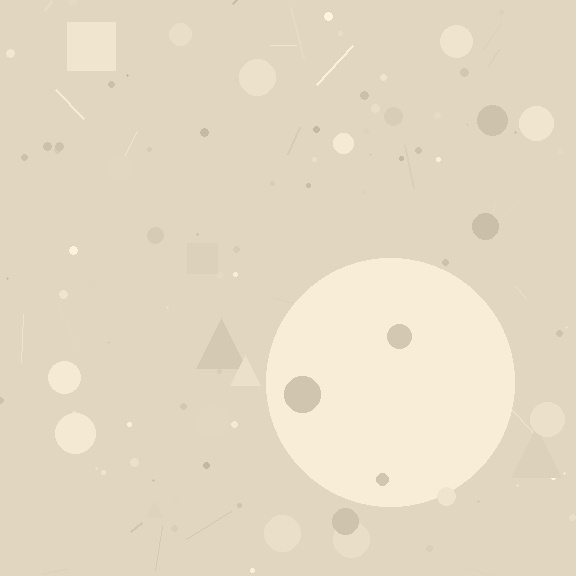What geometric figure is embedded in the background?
A circle is embedded in the background.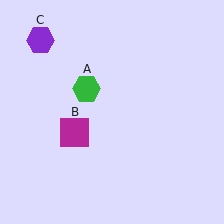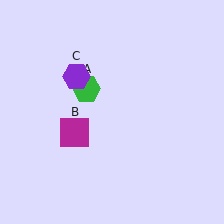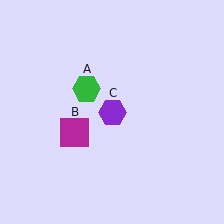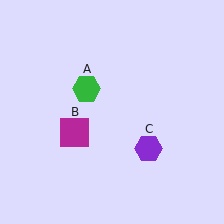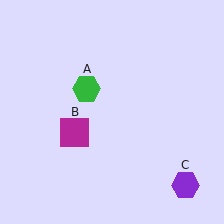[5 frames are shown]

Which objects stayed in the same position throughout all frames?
Green hexagon (object A) and magenta square (object B) remained stationary.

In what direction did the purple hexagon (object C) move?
The purple hexagon (object C) moved down and to the right.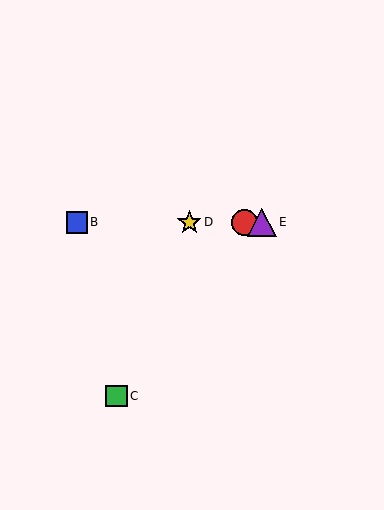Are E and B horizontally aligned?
Yes, both are at y≈222.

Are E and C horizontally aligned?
No, E is at y≈222 and C is at y≈396.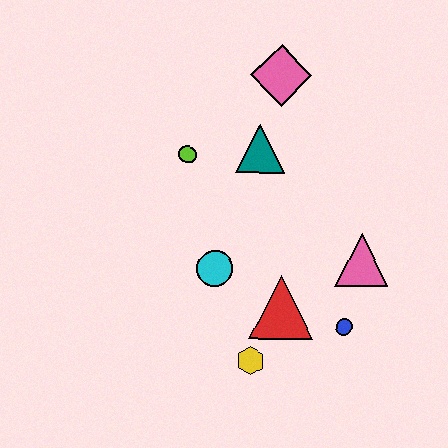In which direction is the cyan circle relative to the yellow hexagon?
The cyan circle is above the yellow hexagon.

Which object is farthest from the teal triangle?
The yellow hexagon is farthest from the teal triangle.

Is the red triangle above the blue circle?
Yes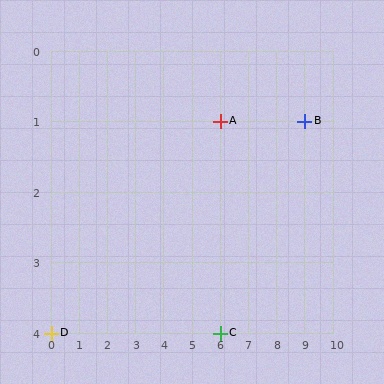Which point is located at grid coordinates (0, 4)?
Point D is at (0, 4).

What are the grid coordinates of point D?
Point D is at grid coordinates (0, 4).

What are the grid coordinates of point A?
Point A is at grid coordinates (6, 1).